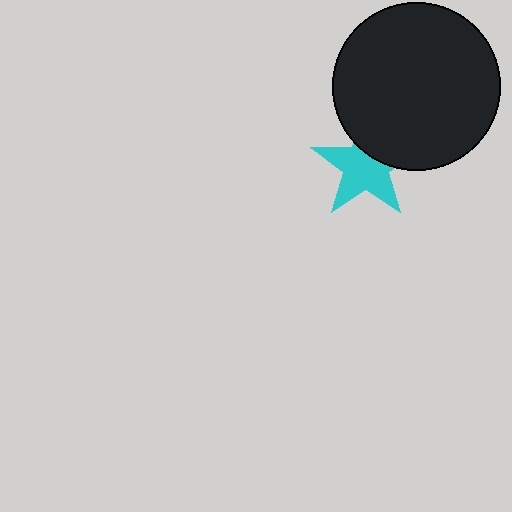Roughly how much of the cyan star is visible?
Most of it is visible (roughly 68%).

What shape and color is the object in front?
The object in front is a black circle.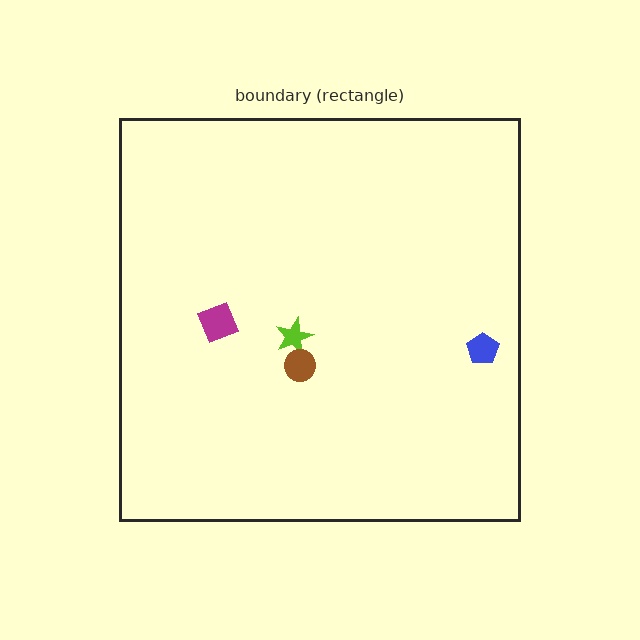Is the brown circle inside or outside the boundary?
Inside.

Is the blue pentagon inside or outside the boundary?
Inside.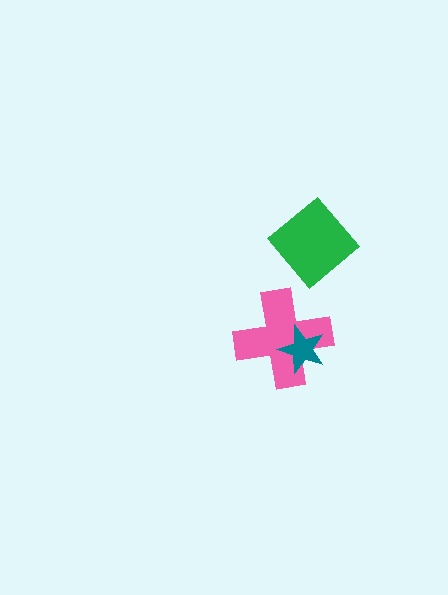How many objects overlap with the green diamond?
0 objects overlap with the green diamond.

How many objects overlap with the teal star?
1 object overlaps with the teal star.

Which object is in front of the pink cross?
The teal star is in front of the pink cross.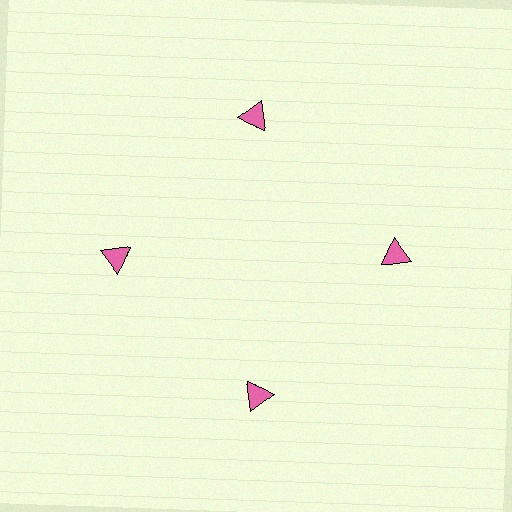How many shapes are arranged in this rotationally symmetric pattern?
There are 4 shapes, arranged in 4 groups of 1.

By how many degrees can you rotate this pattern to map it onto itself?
The pattern maps onto itself every 90 degrees of rotation.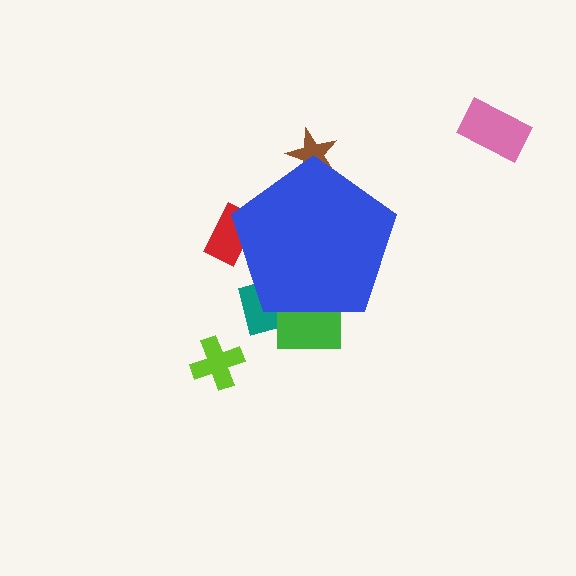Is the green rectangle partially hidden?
Yes, the green rectangle is partially hidden behind the blue pentagon.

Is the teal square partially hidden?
Yes, the teal square is partially hidden behind the blue pentagon.